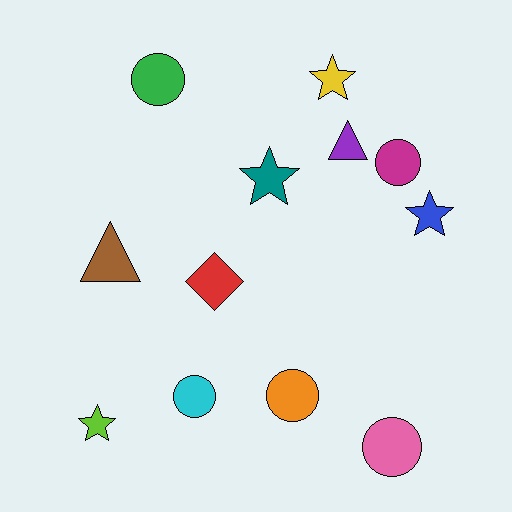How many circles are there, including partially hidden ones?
There are 5 circles.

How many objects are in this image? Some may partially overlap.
There are 12 objects.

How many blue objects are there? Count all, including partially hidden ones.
There is 1 blue object.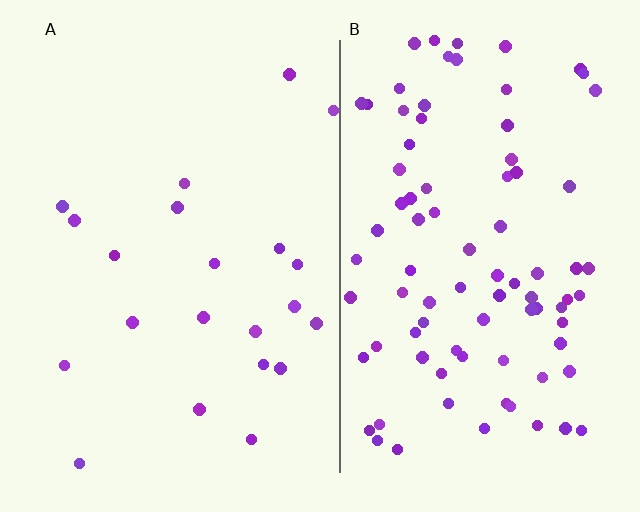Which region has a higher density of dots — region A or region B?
B (the right).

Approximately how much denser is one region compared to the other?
Approximately 4.1× — region B over region A.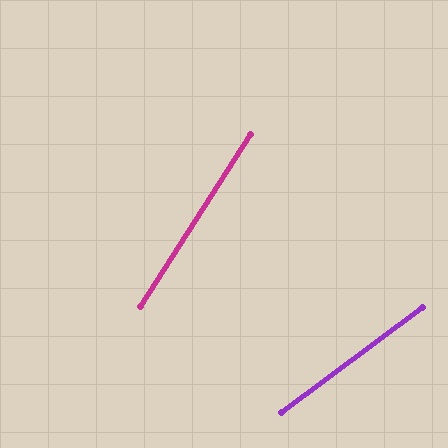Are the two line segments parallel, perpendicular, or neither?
Neither parallel nor perpendicular — they differ by about 21°.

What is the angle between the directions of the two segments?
Approximately 21 degrees.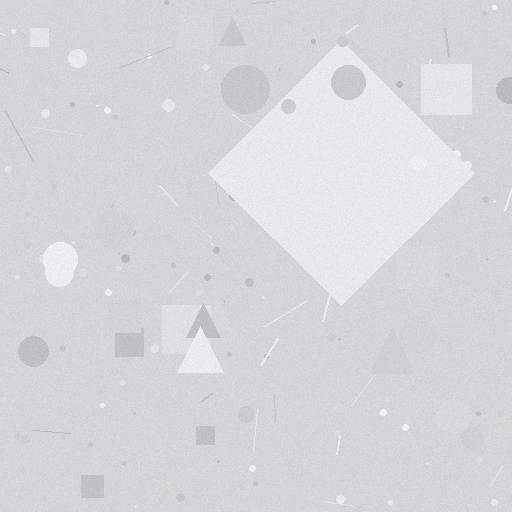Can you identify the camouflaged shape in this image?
The camouflaged shape is a diamond.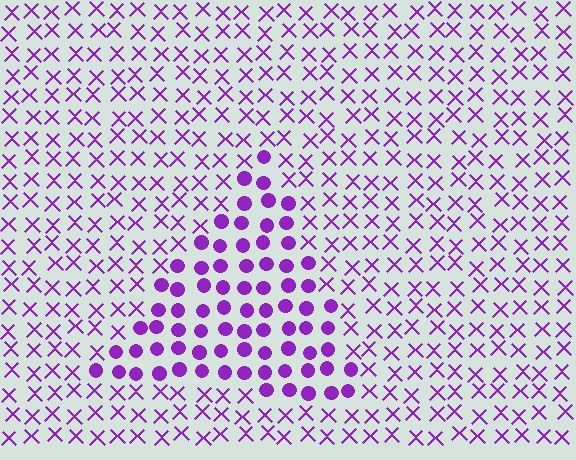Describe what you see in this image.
The image is filled with small purple elements arranged in a uniform grid. A triangle-shaped region contains circles, while the surrounding area contains X marks. The boundary is defined purely by the change in element shape.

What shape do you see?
I see a triangle.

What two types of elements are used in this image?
The image uses circles inside the triangle region and X marks outside it.